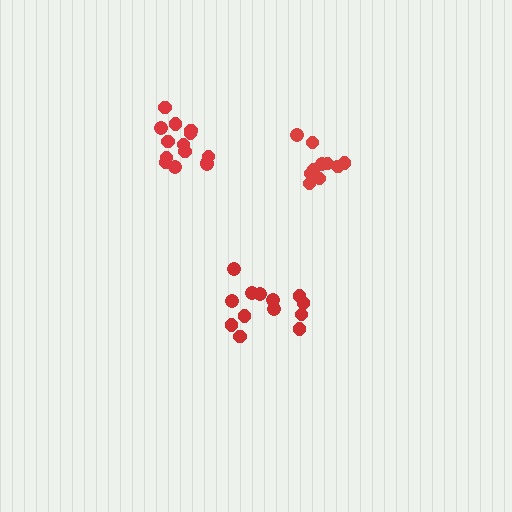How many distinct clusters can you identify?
There are 3 distinct clusters.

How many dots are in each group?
Group 1: 13 dots, Group 2: 10 dots, Group 3: 14 dots (37 total).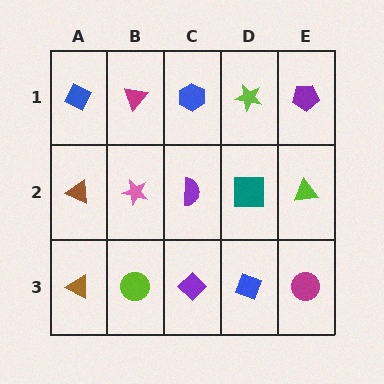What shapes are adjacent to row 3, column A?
A brown triangle (row 2, column A), a lime circle (row 3, column B).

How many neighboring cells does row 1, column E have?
2.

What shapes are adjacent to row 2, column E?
A purple pentagon (row 1, column E), a magenta circle (row 3, column E), a teal square (row 2, column D).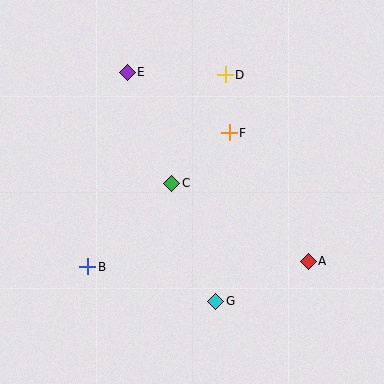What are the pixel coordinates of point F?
Point F is at (229, 133).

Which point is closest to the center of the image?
Point C at (172, 183) is closest to the center.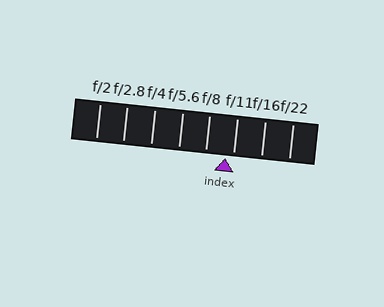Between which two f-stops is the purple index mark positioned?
The index mark is between f/8 and f/11.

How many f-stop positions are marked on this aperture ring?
There are 8 f-stop positions marked.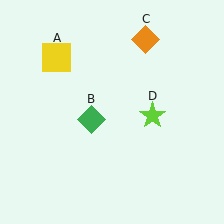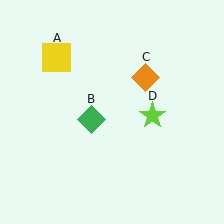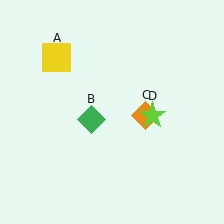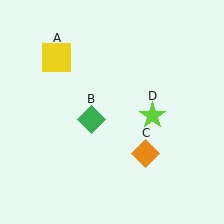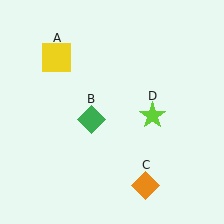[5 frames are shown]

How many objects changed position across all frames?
1 object changed position: orange diamond (object C).